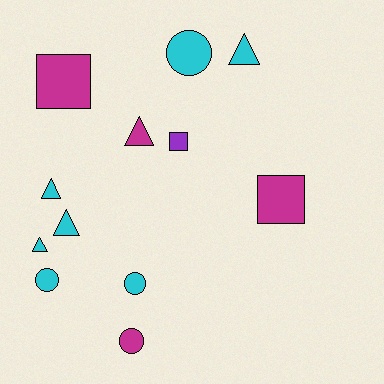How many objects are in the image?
There are 12 objects.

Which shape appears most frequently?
Triangle, with 5 objects.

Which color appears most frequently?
Cyan, with 7 objects.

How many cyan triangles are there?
There are 4 cyan triangles.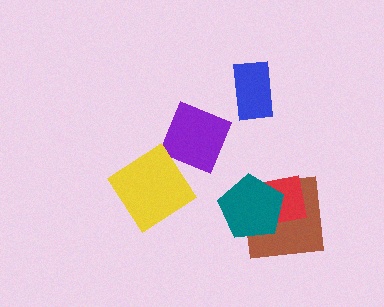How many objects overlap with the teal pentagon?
2 objects overlap with the teal pentagon.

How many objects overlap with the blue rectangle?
0 objects overlap with the blue rectangle.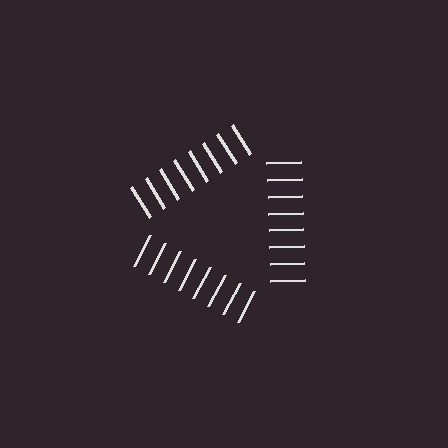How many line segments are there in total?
24 — 8 along each of the 3 edges.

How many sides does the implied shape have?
3 sides — the line-ends trace a triangle.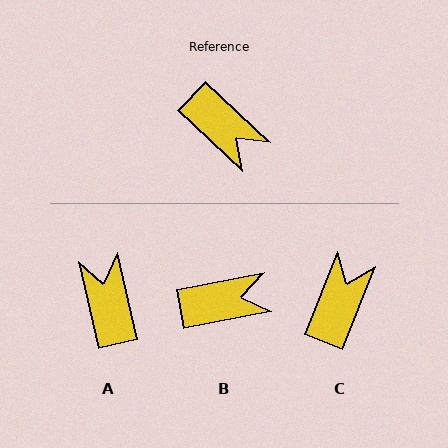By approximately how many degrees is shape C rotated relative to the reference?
Approximately 112 degrees counter-clockwise.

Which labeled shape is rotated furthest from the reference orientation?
A, about 146 degrees away.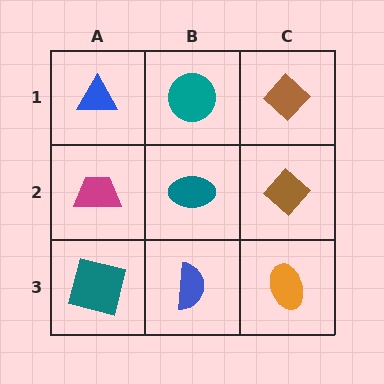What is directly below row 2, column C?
An orange ellipse.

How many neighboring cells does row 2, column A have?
3.